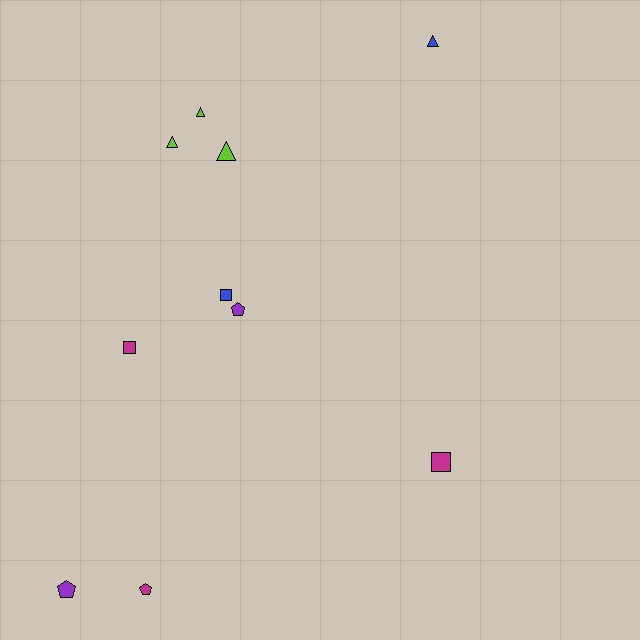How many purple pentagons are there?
There are 2 purple pentagons.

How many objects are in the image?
There are 10 objects.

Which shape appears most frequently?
Triangle, with 4 objects.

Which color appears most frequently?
Magenta, with 3 objects.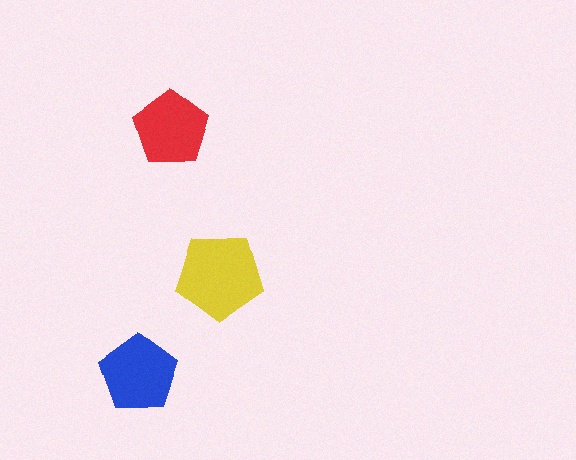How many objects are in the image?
There are 3 objects in the image.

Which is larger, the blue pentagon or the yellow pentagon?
The yellow one.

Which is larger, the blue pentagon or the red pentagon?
The blue one.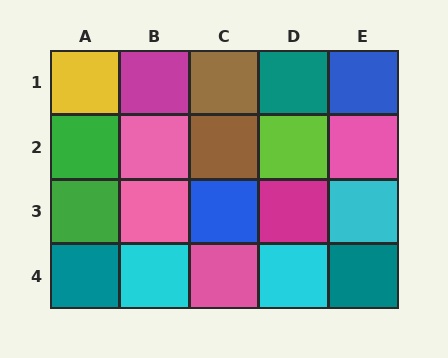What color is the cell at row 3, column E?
Cyan.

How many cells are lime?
1 cell is lime.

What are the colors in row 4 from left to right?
Teal, cyan, pink, cyan, teal.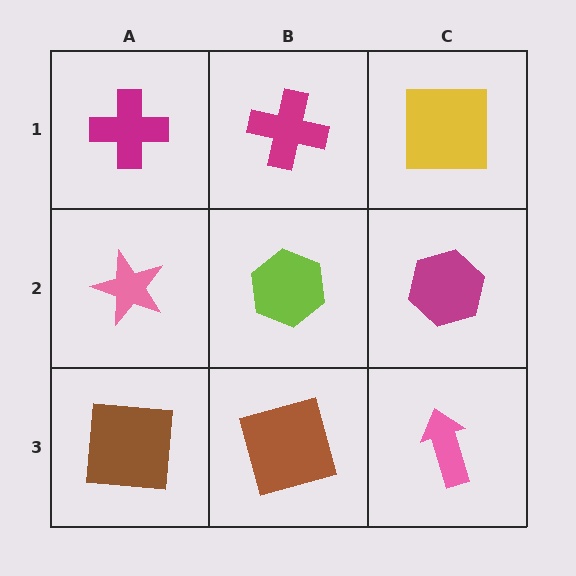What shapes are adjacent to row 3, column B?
A lime hexagon (row 2, column B), a brown square (row 3, column A), a pink arrow (row 3, column C).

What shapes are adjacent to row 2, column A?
A magenta cross (row 1, column A), a brown square (row 3, column A), a lime hexagon (row 2, column B).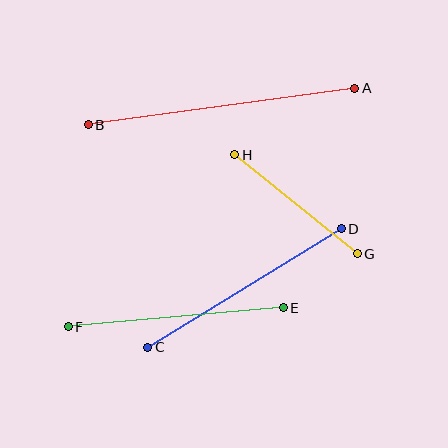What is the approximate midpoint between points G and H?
The midpoint is at approximately (296, 204) pixels.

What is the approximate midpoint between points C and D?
The midpoint is at approximately (244, 288) pixels.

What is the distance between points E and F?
The distance is approximately 216 pixels.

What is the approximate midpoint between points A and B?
The midpoint is at approximately (221, 106) pixels.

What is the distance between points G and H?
The distance is approximately 158 pixels.